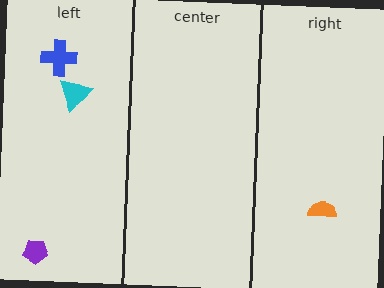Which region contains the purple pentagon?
The left region.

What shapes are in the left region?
The blue cross, the purple pentagon, the cyan triangle.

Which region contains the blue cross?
The left region.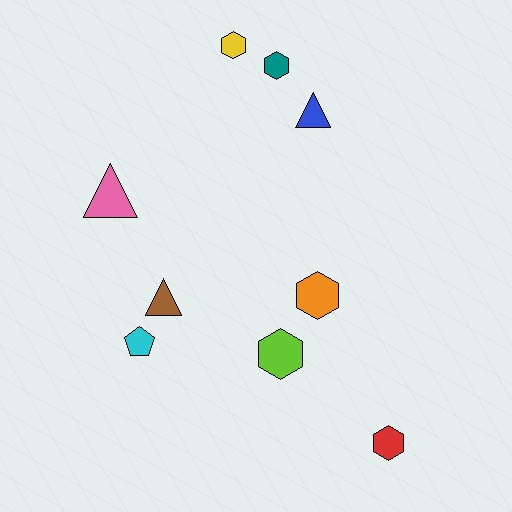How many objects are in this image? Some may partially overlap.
There are 9 objects.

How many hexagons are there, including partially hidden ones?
There are 5 hexagons.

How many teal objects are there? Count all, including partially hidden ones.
There is 1 teal object.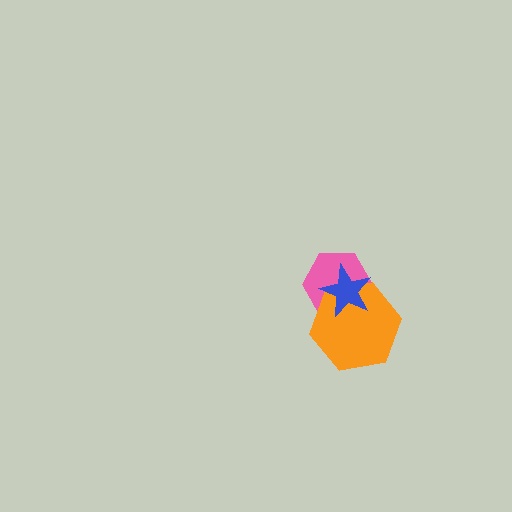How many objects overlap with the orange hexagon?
2 objects overlap with the orange hexagon.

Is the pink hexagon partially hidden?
Yes, it is partially covered by another shape.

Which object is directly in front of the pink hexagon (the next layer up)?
The orange hexagon is directly in front of the pink hexagon.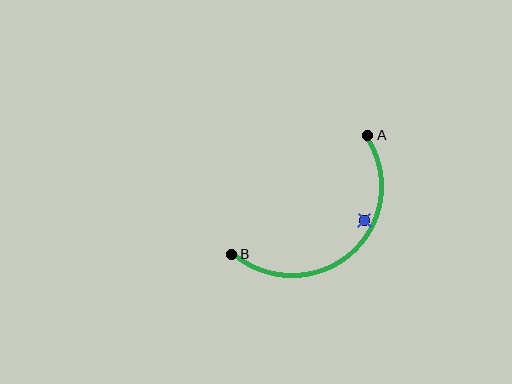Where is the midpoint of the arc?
The arc midpoint is the point on the curve farthest from the straight line joining A and B. It sits below and to the right of that line.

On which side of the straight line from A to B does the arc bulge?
The arc bulges below and to the right of the straight line connecting A and B.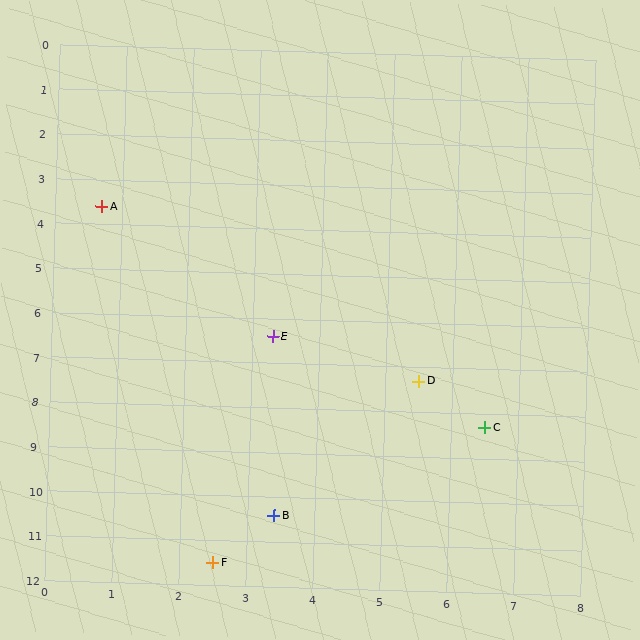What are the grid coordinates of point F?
Point F is at approximately (2.5, 11.5).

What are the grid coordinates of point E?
Point E is at approximately (3.3, 6.4).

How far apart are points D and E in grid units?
Points D and E are about 2.4 grid units apart.